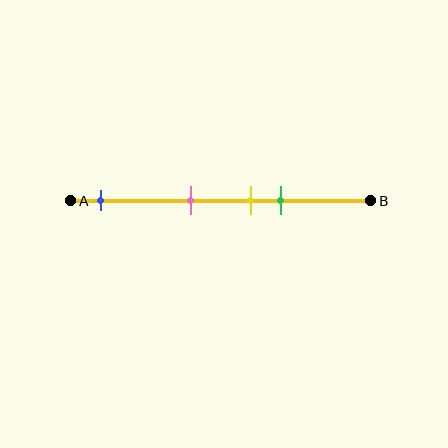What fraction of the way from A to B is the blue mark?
The blue mark is approximately 10% (0.1) of the way from A to B.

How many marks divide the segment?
There are 4 marks dividing the segment.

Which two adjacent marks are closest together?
The yellow and green marks are the closest adjacent pair.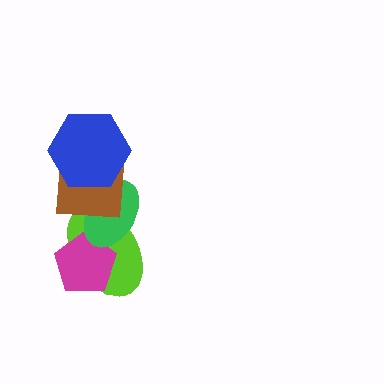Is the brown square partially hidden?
Yes, it is partially covered by another shape.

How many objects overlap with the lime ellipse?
3 objects overlap with the lime ellipse.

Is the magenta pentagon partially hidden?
Yes, it is partially covered by another shape.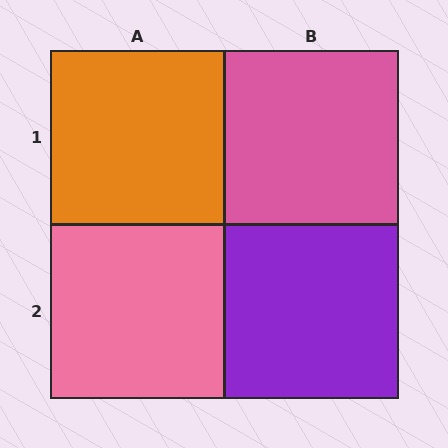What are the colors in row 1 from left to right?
Orange, pink.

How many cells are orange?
1 cell is orange.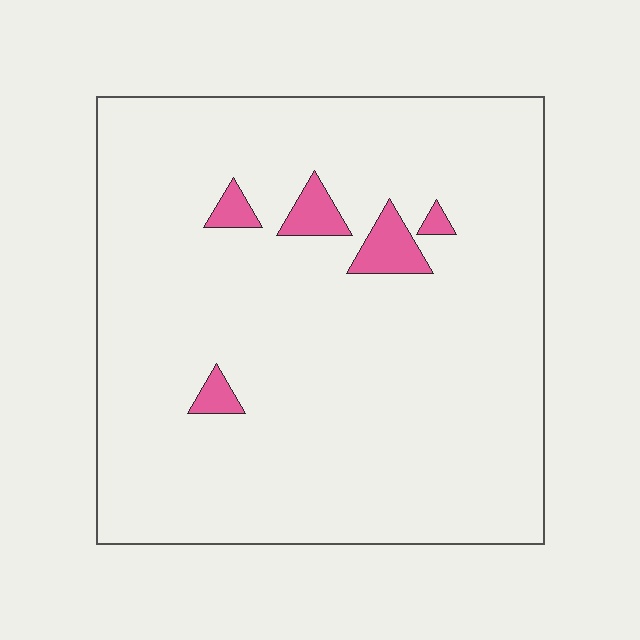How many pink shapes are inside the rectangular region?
5.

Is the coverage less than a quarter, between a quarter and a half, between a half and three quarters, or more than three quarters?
Less than a quarter.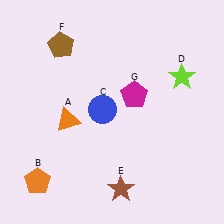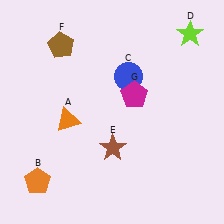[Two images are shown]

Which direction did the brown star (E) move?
The brown star (E) moved up.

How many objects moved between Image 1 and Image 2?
3 objects moved between the two images.